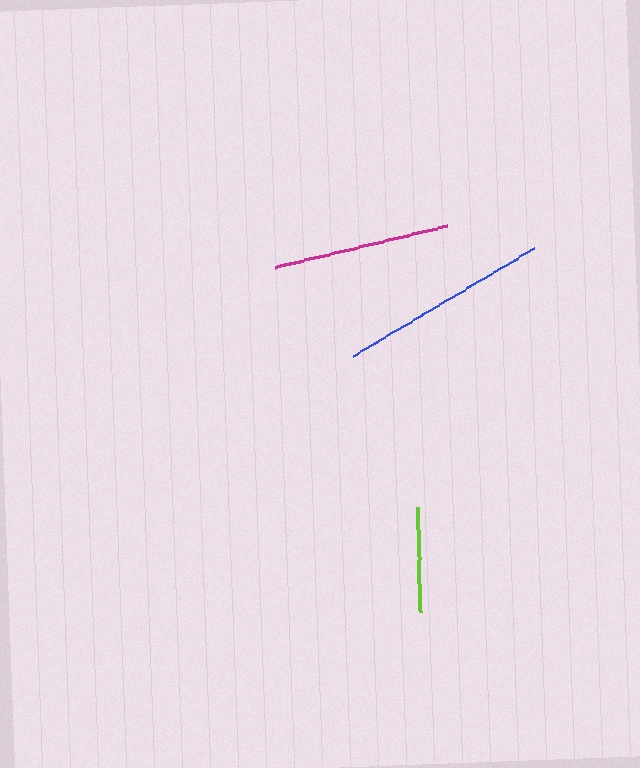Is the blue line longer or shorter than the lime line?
The blue line is longer than the lime line.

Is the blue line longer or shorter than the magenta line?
The blue line is longer than the magenta line.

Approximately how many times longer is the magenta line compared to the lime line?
The magenta line is approximately 1.7 times the length of the lime line.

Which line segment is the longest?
The blue line is the longest at approximately 211 pixels.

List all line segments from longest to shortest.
From longest to shortest: blue, magenta, lime.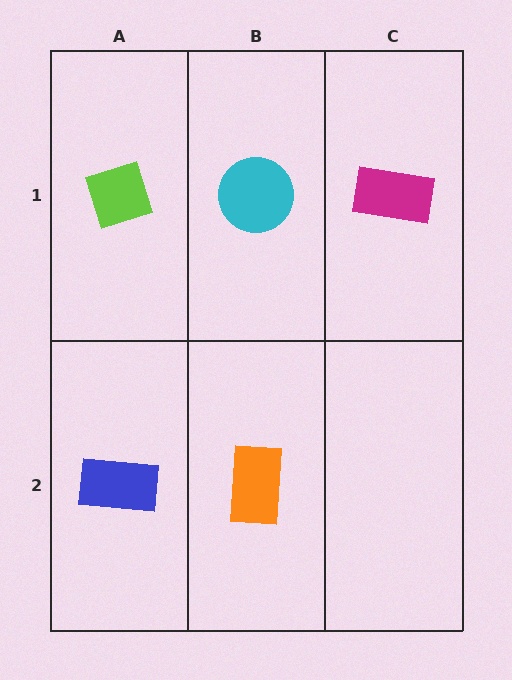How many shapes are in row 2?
2 shapes.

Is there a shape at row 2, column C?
No, that cell is empty.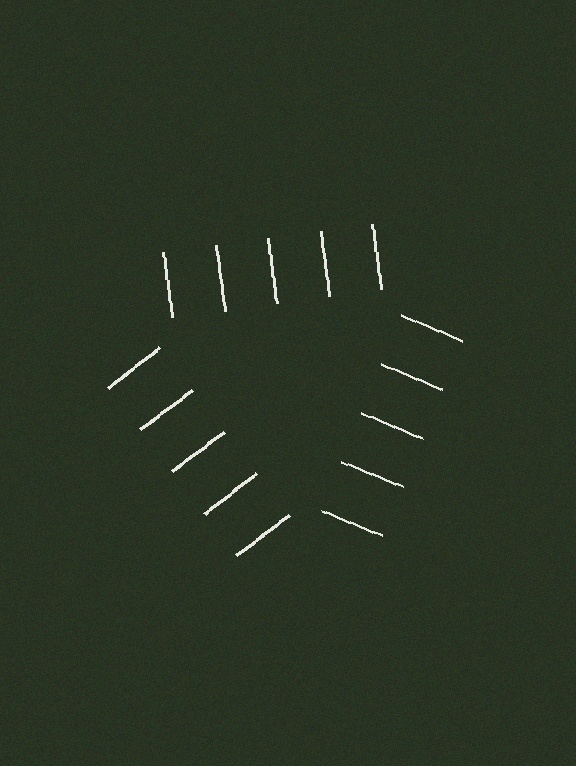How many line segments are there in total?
15 — 5 along each of the 3 edges.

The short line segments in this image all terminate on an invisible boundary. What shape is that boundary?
An illusory triangle — the line segments terminate on its edges but no continuous stroke is drawn.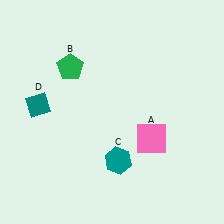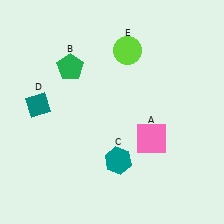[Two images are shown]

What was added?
A lime circle (E) was added in Image 2.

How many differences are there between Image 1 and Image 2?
There is 1 difference between the two images.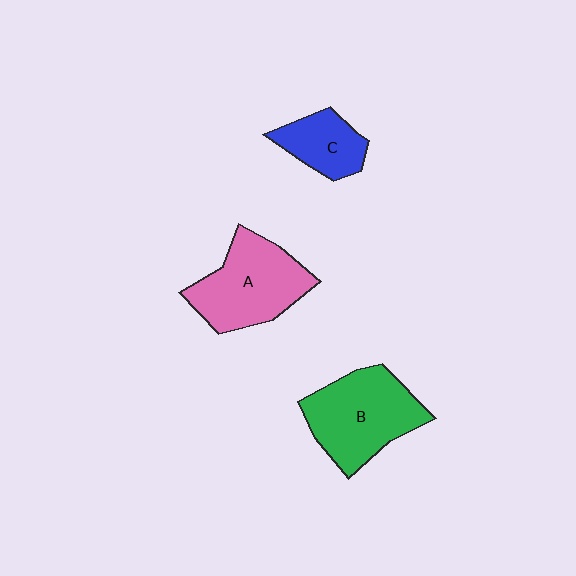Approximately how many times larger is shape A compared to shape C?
Approximately 1.8 times.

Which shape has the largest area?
Shape B (green).